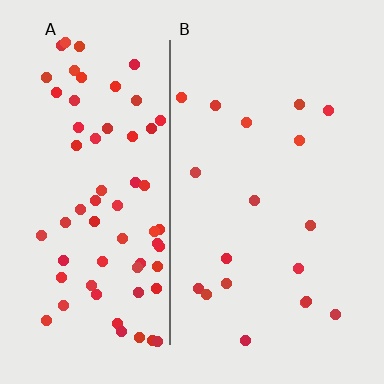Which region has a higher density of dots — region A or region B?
A (the left).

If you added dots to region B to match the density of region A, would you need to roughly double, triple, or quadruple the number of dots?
Approximately quadruple.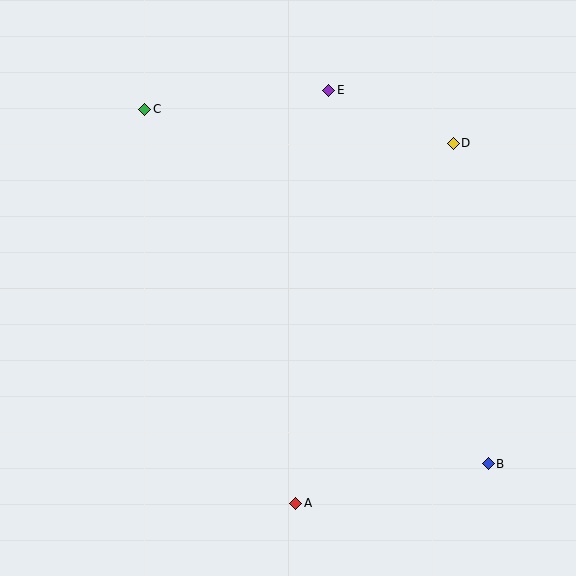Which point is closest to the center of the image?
Point E at (329, 90) is closest to the center.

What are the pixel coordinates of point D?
Point D is at (453, 143).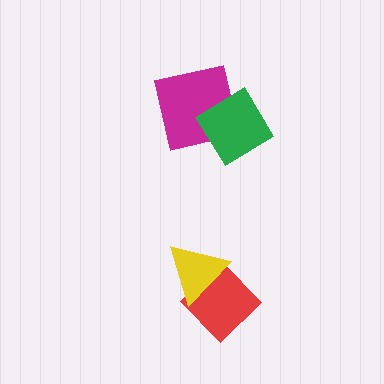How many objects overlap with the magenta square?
1 object overlaps with the magenta square.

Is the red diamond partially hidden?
Yes, it is partially covered by another shape.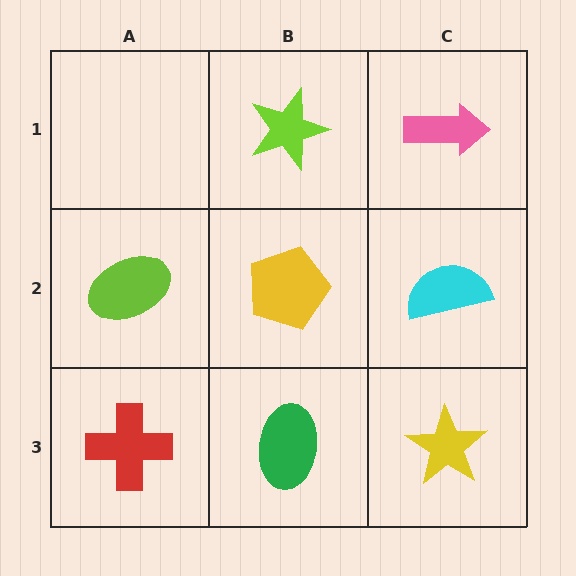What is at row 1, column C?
A pink arrow.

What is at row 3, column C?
A yellow star.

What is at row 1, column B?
A lime star.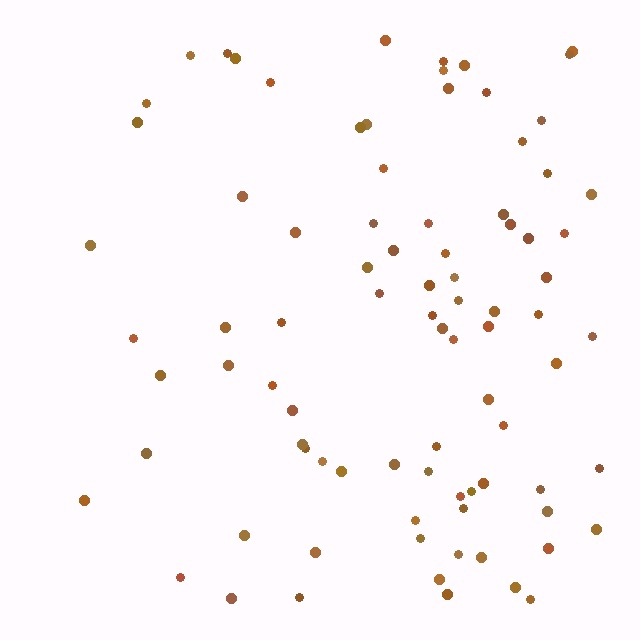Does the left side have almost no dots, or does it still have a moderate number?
Still a moderate number, just noticeably fewer than the right.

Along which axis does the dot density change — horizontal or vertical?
Horizontal.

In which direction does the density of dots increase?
From left to right, with the right side densest.